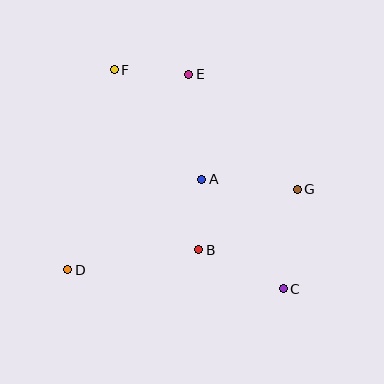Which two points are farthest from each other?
Points C and F are farthest from each other.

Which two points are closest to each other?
Points A and B are closest to each other.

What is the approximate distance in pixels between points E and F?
The distance between E and F is approximately 75 pixels.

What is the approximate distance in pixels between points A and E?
The distance between A and E is approximately 106 pixels.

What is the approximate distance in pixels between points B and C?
The distance between B and C is approximately 93 pixels.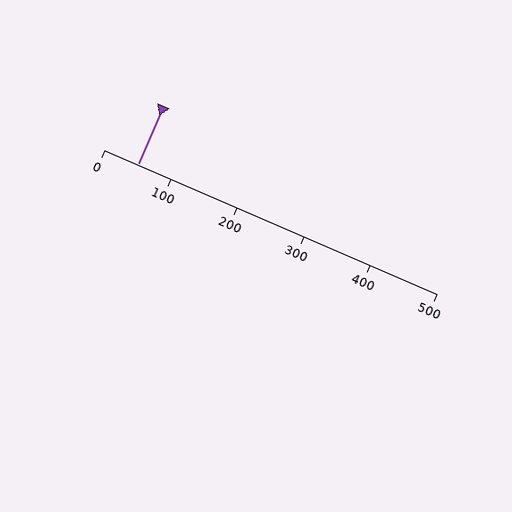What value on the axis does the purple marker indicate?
The marker indicates approximately 50.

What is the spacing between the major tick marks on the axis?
The major ticks are spaced 100 apart.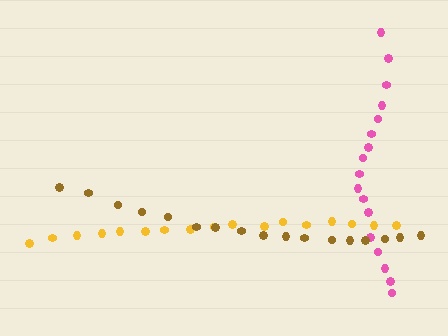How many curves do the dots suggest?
There are 3 distinct paths.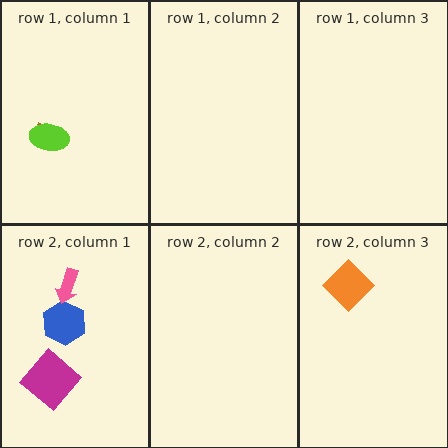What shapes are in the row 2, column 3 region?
The orange diamond.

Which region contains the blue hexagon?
The row 2, column 1 region.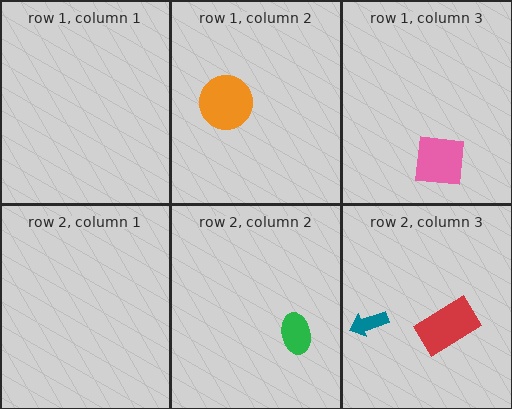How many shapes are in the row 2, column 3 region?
2.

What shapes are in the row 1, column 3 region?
The pink square.